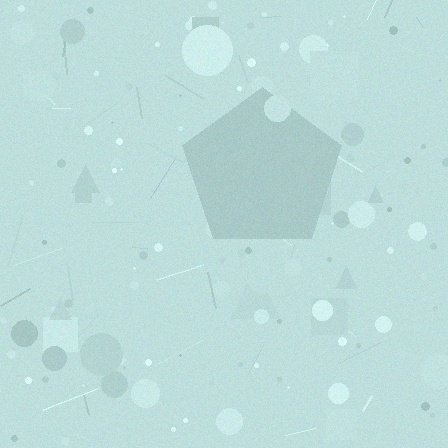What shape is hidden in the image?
A pentagon is hidden in the image.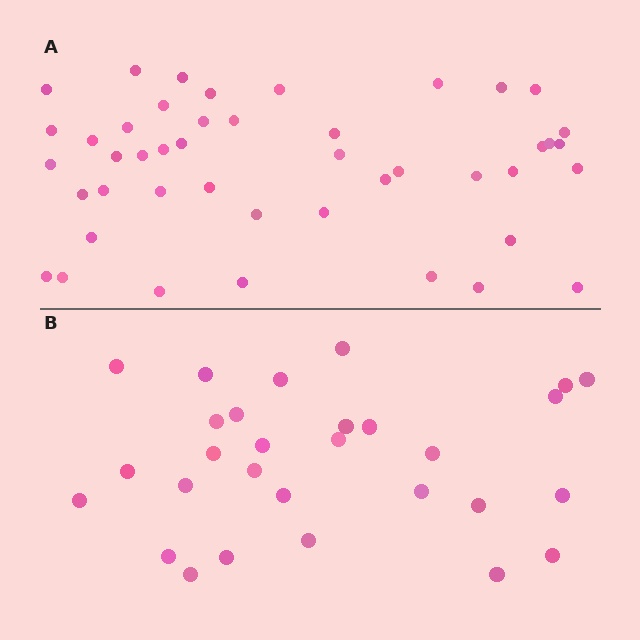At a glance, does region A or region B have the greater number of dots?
Region A (the top region) has more dots.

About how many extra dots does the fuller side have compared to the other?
Region A has approximately 15 more dots than region B.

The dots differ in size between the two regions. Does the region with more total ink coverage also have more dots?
No. Region B has more total ink coverage because its dots are larger, but region A actually contains more individual dots. Total area can be misleading — the number of items is what matters here.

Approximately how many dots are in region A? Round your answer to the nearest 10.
About 40 dots. (The exact count is 45, which rounds to 40.)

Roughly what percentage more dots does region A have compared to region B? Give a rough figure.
About 55% more.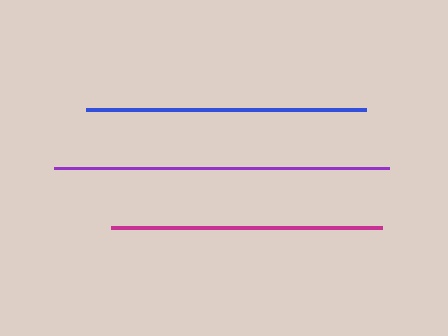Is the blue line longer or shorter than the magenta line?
The blue line is longer than the magenta line.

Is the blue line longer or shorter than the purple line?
The purple line is longer than the blue line.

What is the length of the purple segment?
The purple segment is approximately 335 pixels long.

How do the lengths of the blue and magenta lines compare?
The blue and magenta lines are approximately the same length.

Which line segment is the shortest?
The magenta line is the shortest at approximately 271 pixels.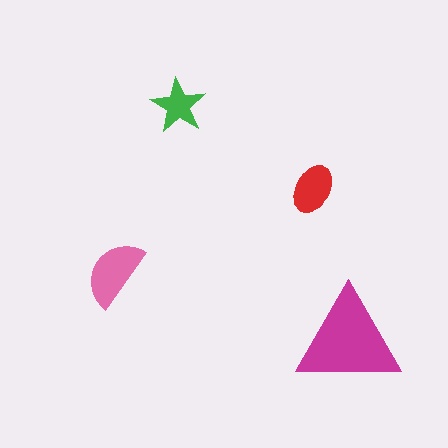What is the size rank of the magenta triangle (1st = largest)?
1st.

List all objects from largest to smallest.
The magenta triangle, the pink semicircle, the red ellipse, the green star.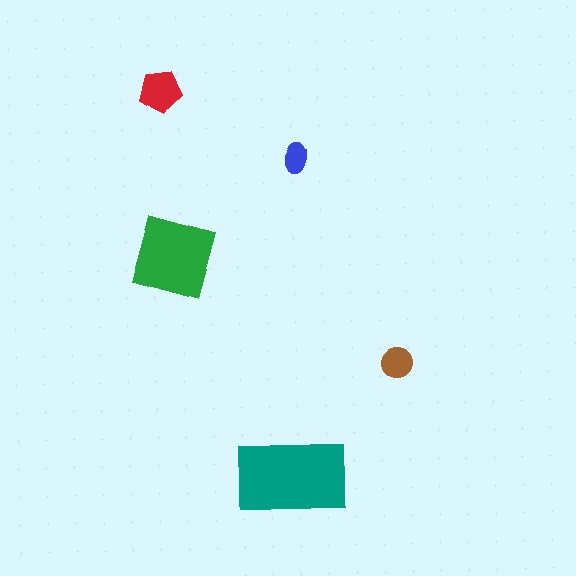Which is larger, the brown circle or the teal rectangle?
The teal rectangle.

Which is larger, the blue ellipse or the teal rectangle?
The teal rectangle.